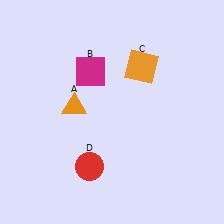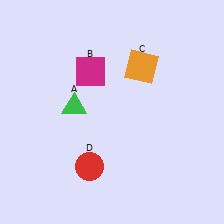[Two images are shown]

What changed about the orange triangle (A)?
In Image 1, A is orange. In Image 2, it changed to green.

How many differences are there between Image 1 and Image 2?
There is 1 difference between the two images.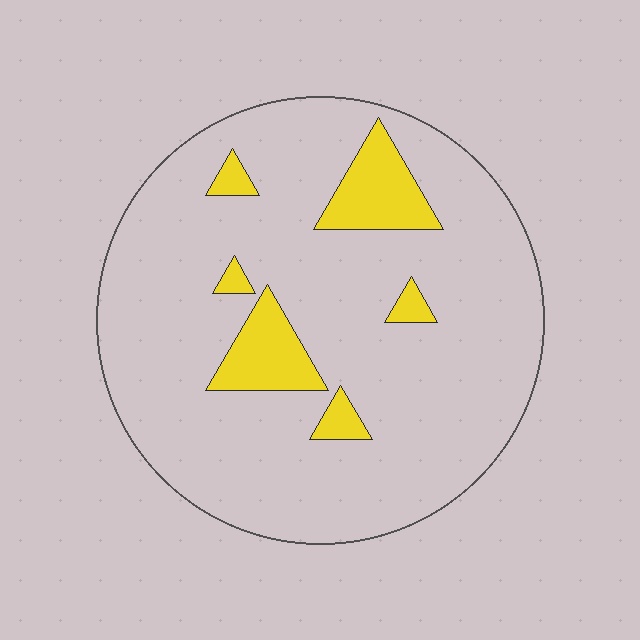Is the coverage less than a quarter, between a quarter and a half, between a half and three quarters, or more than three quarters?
Less than a quarter.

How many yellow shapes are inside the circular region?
6.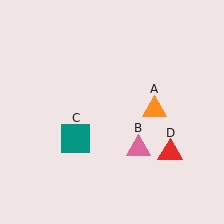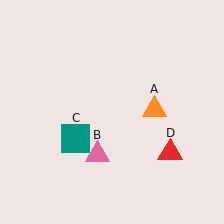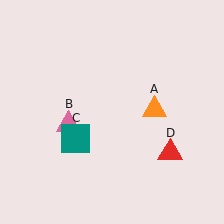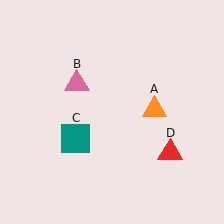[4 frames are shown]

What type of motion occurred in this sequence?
The pink triangle (object B) rotated clockwise around the center of the scene.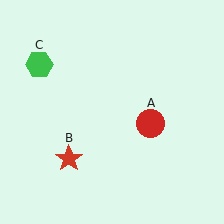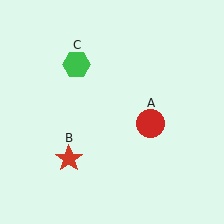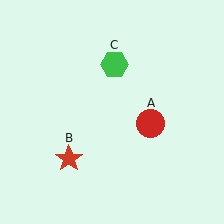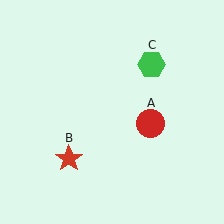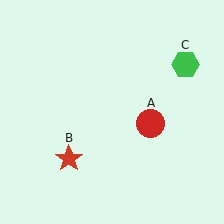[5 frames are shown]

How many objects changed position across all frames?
1 object changed position: green hexagon (object C).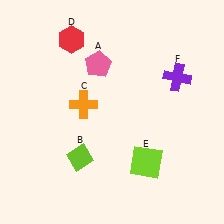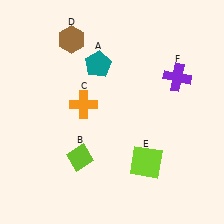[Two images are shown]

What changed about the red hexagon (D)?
In Image 1, D is red. In Image 2, it changed to brown.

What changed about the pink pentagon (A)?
In Image 1, A is pink. In Image 2, it changed to teal.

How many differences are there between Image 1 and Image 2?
There are 2 differences between the two images.